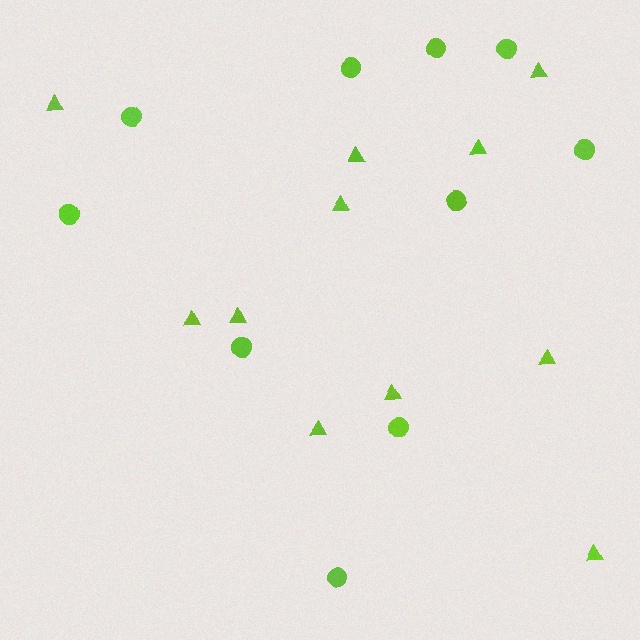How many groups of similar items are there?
There are 2 groups: one group of circles (10) and one group of triangles (11).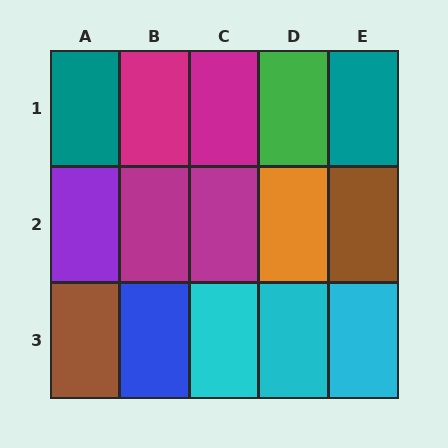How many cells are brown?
2 cells are brown.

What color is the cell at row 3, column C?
Cyan.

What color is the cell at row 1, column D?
Green.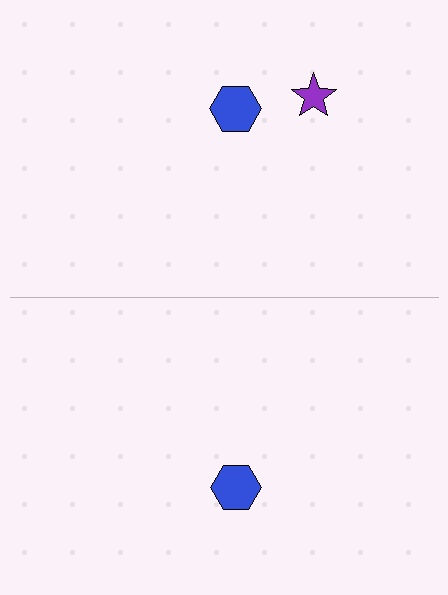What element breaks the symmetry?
A purple star is missing from the bottom side.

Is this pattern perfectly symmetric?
No, the pattern is not perfectly symmetric. A purple star is missing from the bottom side.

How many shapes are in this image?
There are 3 shapes in this image.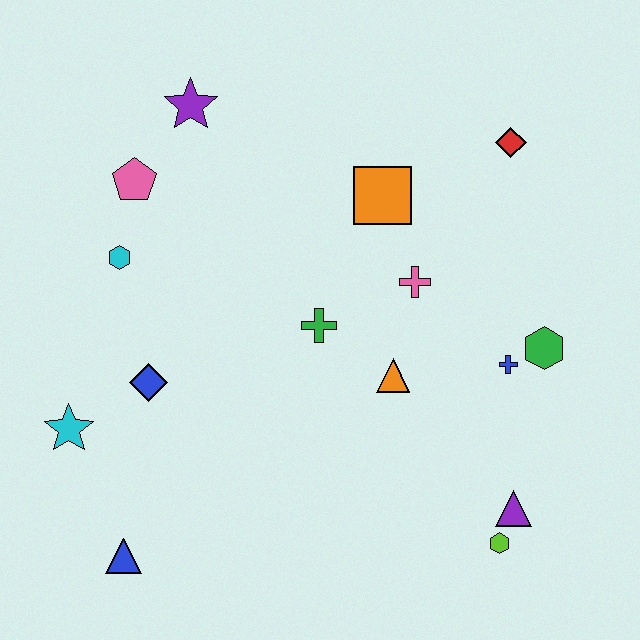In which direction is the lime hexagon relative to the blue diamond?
The lime hexagon is to the right of the blue diamond.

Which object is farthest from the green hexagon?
The cyan star is farthest from the green hexagon.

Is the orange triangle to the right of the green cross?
Yes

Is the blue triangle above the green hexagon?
No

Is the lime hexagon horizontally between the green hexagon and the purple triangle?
No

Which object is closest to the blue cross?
The green hexagon is closest to the blue cross.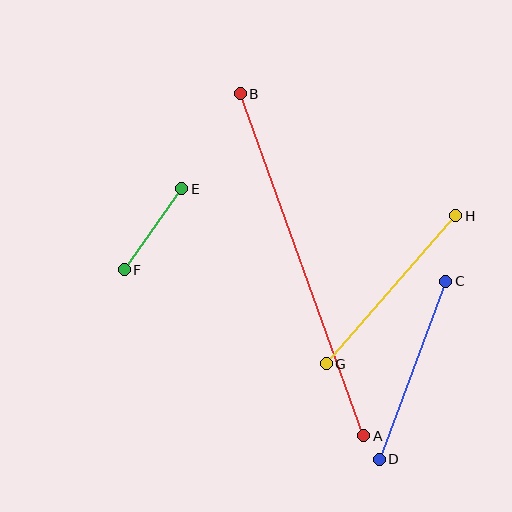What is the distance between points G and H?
The distance is approximately 197 pixels.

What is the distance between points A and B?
The distance is approximately 364 pixels.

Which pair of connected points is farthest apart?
Points A and B are farthest apart.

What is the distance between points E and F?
The distance is approximately 99 pixels.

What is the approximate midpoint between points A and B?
The midpoint is at approximately (302, 265) pixels.